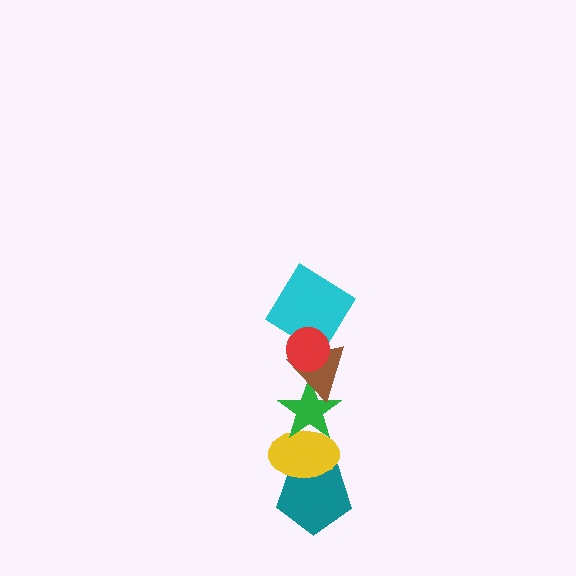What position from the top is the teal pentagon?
The teal pentagon is 6th from the top.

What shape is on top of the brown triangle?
The cyan diamond is on top of the brown triangle.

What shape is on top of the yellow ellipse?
The green star is on top of the yellow ellipse.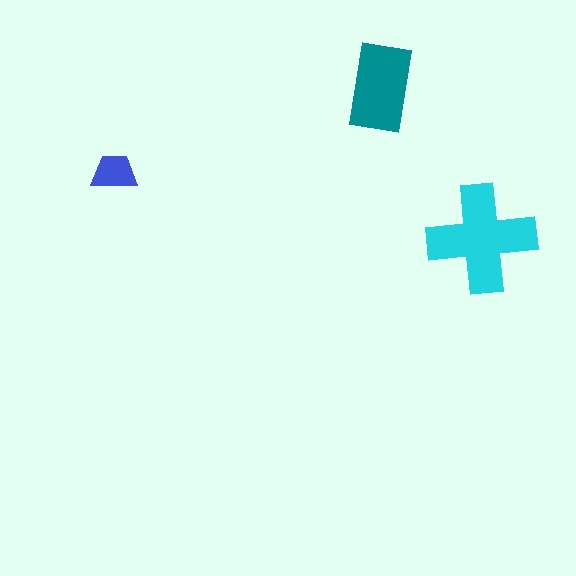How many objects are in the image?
There are 3 objects in the image.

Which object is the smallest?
The blue trapezoid.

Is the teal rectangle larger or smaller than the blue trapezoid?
Larger.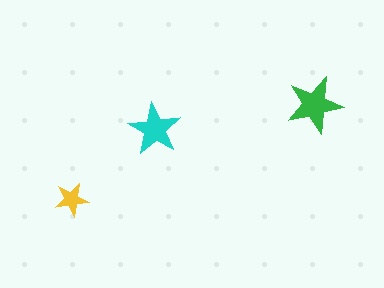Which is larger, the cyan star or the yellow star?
The cyan one.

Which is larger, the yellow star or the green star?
The green one.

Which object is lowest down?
The yellow star is bottommost.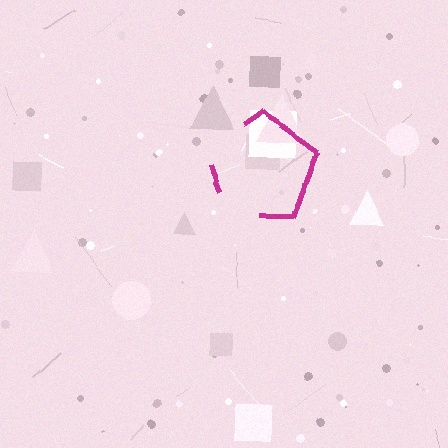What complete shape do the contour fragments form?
The contour fragments form a pentagon.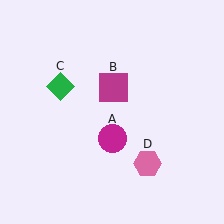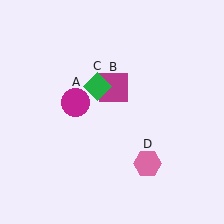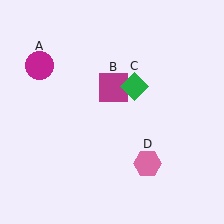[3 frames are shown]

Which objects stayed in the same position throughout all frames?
Magenta square (object B) and pink hexagon (object D) remained stationary.